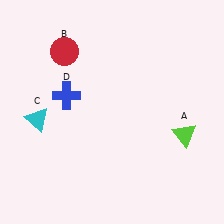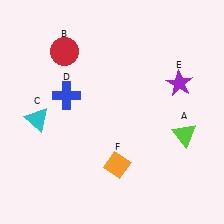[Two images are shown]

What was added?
A purple star (E), an orange diamond (F) were added in Image 2.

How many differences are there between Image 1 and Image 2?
There are 2 differences between the two images.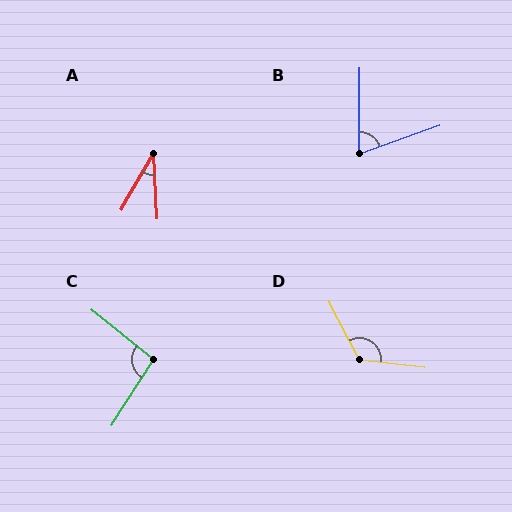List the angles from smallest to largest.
A (33°), B (71°), C (96°), D (124°).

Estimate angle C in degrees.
Approximately 96 degrees.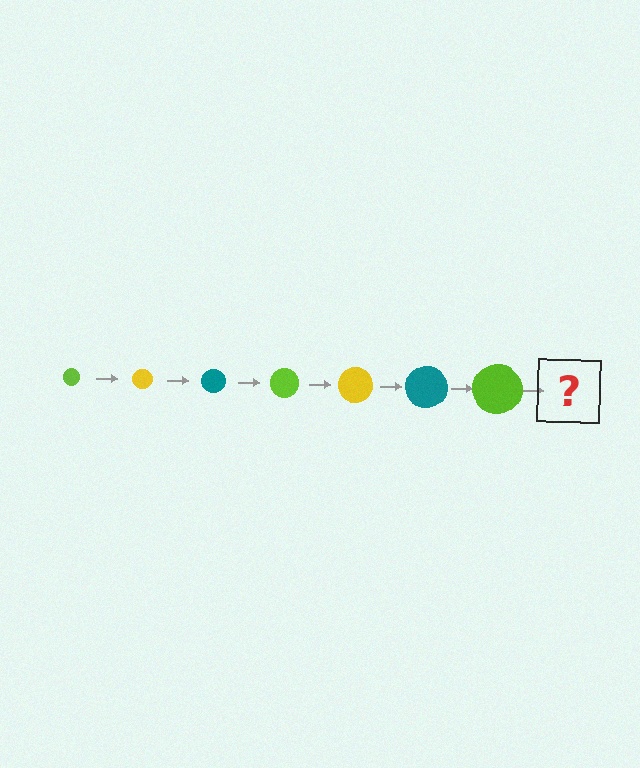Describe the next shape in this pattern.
It should be a yellow circle, larger than the previous one.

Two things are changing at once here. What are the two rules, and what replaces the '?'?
The two rules are that the circle grows larger each step and the color cycles through lime, yellow, and teal. The '?' should be a yellow circle, larger than the previous one.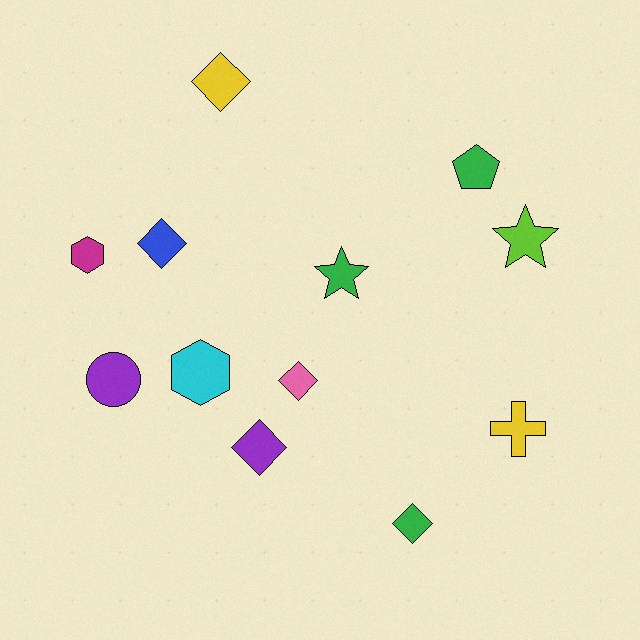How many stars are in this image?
There are 2 stars.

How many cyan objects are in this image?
There is 1 cyan object.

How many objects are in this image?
There are 12 objects.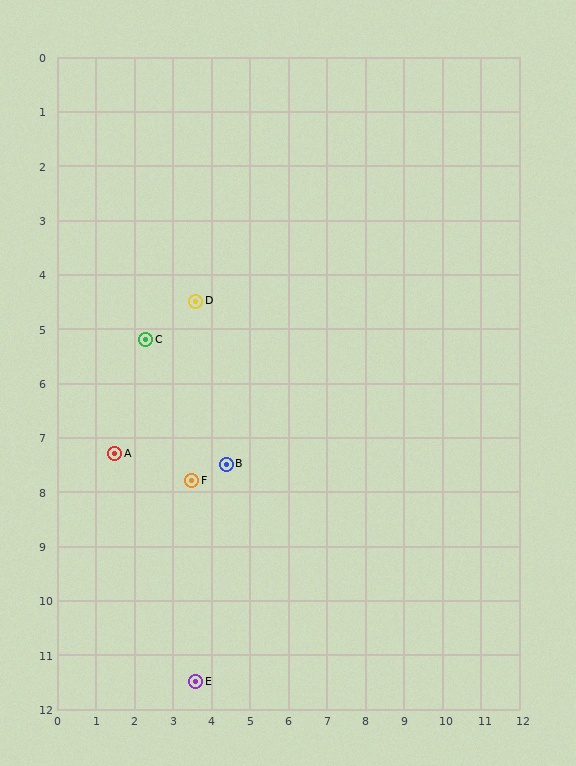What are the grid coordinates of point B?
Point B is at approximately (4.4, 7.5).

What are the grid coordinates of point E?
Point E is at approximately (3.6, 11.5).